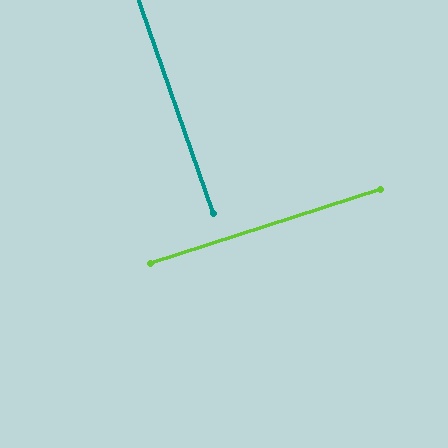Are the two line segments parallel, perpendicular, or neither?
Perpendicular — they meet at approximately 89°.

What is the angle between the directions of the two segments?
Approximately 89 degrees.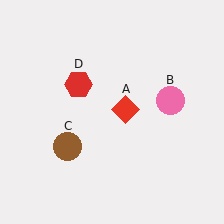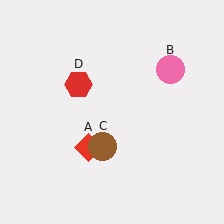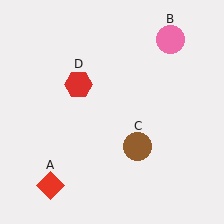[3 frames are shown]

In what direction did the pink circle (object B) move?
The pink circle (object B) moved up.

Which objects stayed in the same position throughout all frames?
Red hexagon (object D) remained stationary.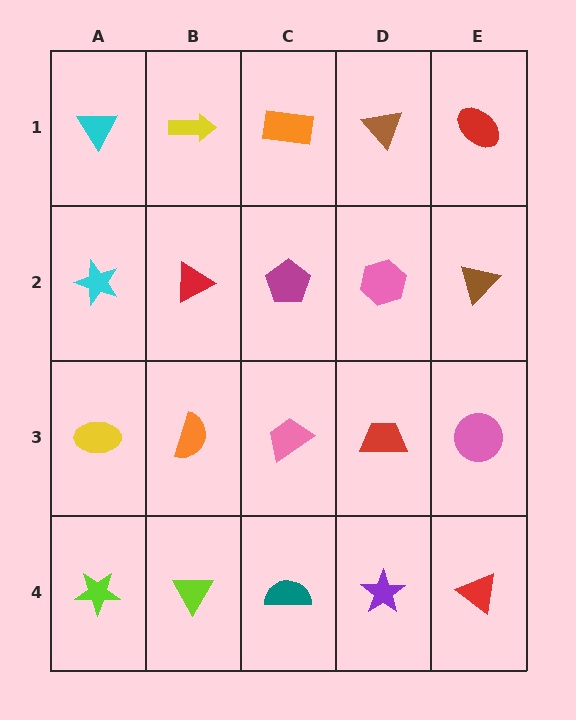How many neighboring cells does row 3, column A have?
3.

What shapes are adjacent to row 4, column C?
A pink trapezoid (row 3, column C), a lime triangle (row 4, column B), a purple star (row 4, column D).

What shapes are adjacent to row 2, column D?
A brown triangle (row 1, column D), a red trapezoid (row 3, column D), a magenta pentagon (row 2, column C), a brown triangle (row 2, column E).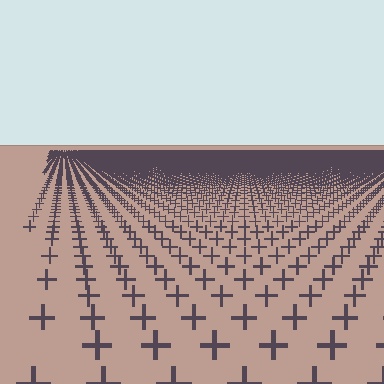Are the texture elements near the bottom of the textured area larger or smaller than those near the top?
Larger. Near the bottom, elements are closer to the viewer and appear at a bigger on-screen size.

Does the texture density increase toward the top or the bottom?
Density increases toward the top.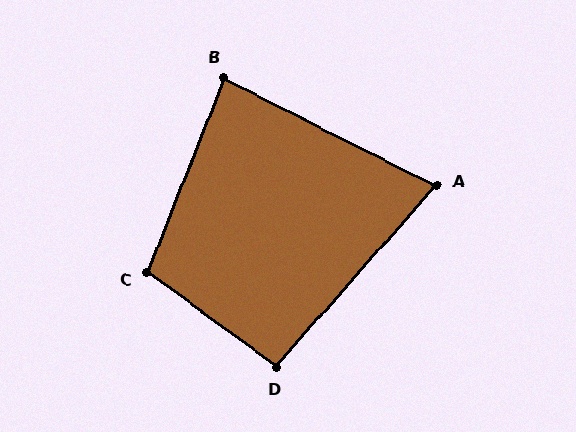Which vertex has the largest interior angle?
C, at approximately 105 degrees.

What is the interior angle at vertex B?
Approximately 85 degrees (acute).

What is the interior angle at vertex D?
Approximately 95 degrees (obtuse).